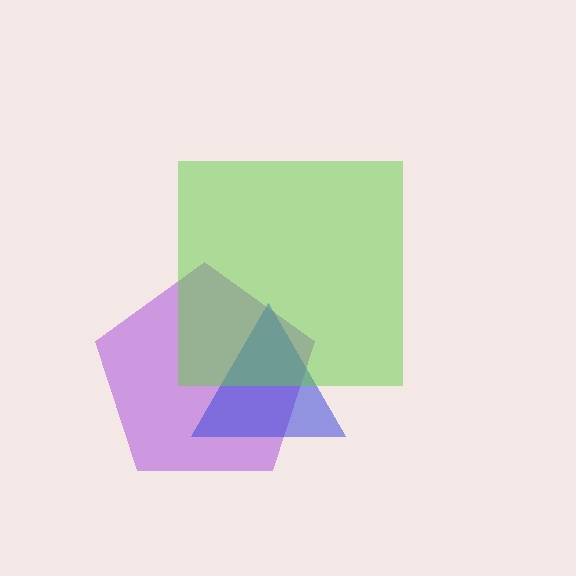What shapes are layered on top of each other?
The layered shapes are: a purple pentagon, a blue triangle, a lime square.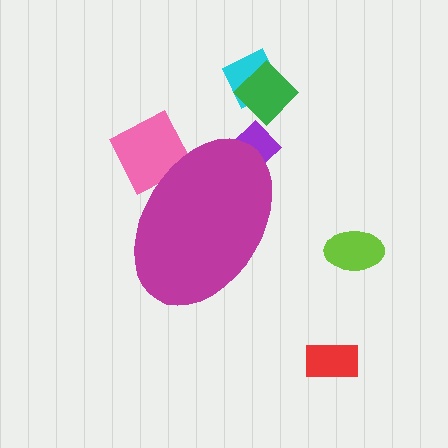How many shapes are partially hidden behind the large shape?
2 shapes are partially hidden.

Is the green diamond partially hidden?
No, the green diamond is fully visible.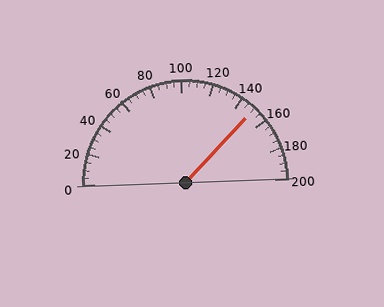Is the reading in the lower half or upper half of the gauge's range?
The reading is in the upper half of the range (0 to 200).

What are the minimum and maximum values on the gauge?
The gauge ranges from 0 to 200.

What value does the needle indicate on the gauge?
The needle indicates approximately 150.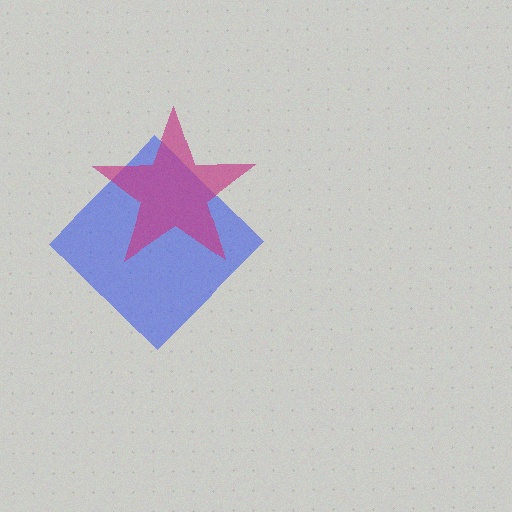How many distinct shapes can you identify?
There are 2 distinct shapes: a blue diamond, a magenta star.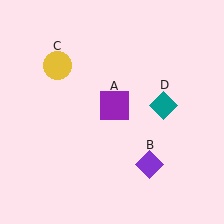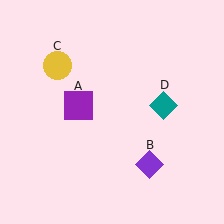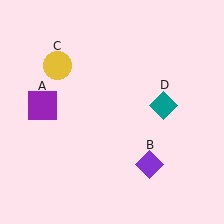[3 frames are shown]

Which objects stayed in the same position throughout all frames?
Purple diamond (object B) and yellow circle (object C) and teal diamond (object D) remained stationary.